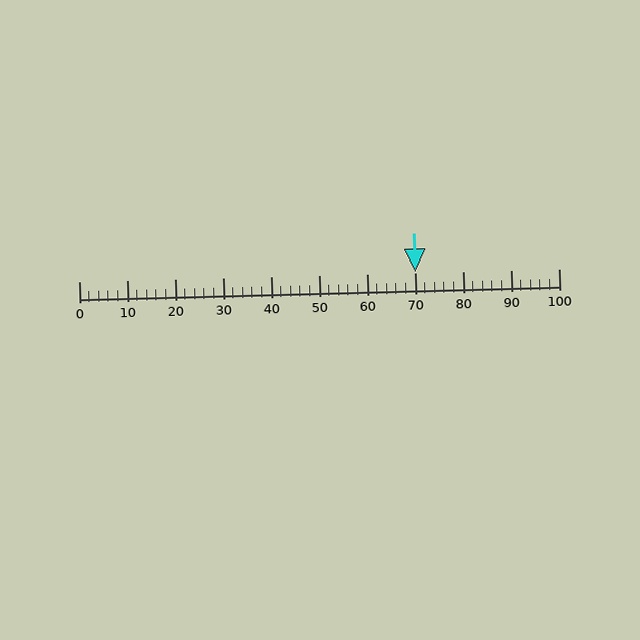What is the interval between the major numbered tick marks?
The major tick marks are spaced 10 units apart.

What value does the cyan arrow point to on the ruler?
The cyan arrow points to approximately 70.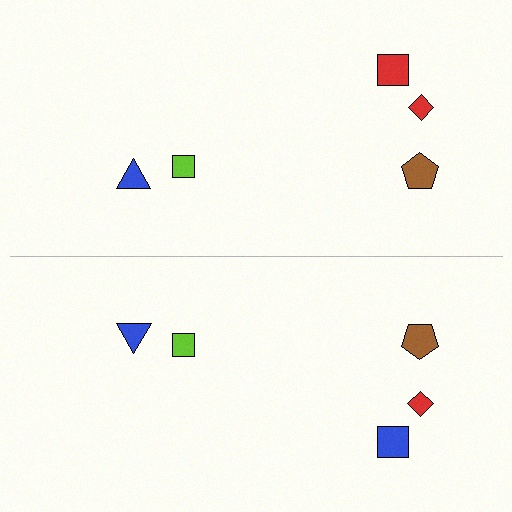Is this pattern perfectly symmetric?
No, the pattern is not perfectly symmetric. The blue square on the bottom side breaks the symmetry — its mirror counterpart is red.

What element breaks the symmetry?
The blue square on the bottom side breaks the symmetry — its mirror counterpart is red.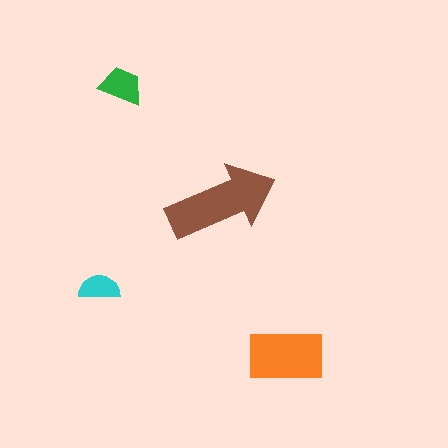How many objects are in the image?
There are 4 objects in the image.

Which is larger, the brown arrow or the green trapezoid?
The brown arrow.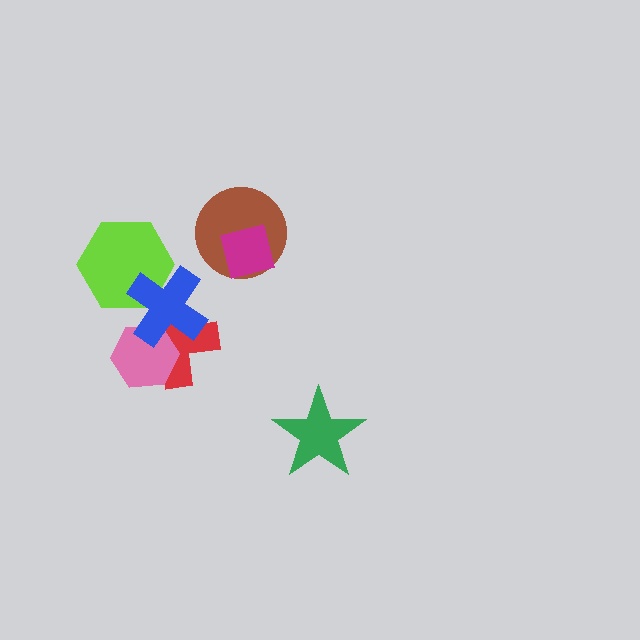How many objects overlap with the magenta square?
1 object overlaps with the magenta square.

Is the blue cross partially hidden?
No, no other shape covers it.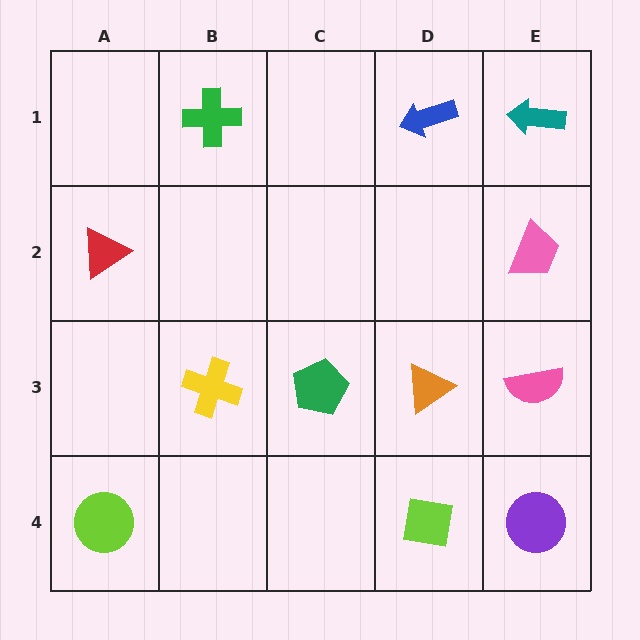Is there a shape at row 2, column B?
No, that cell is empty.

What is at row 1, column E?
A teal arrow.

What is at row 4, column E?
A purple circle.